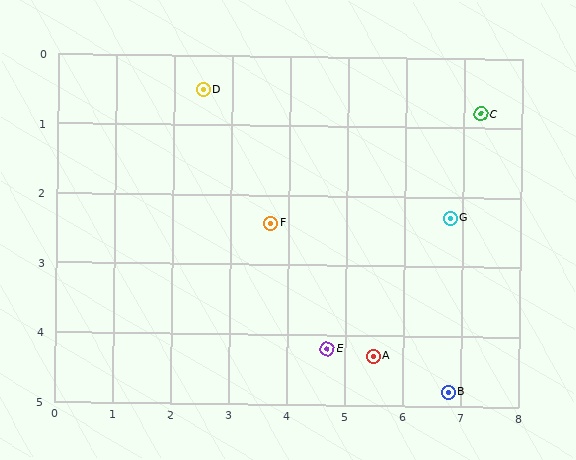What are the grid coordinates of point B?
Point B is at approximately (6.8, 4.8).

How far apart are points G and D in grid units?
Points G and D are about 4.7 grid units apart.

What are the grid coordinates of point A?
Point A is at approximately (5.5, 4.3).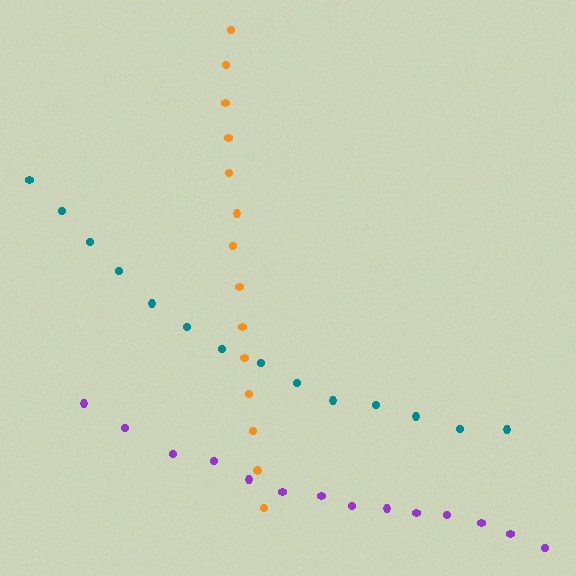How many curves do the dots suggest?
There are 3 distinct paths.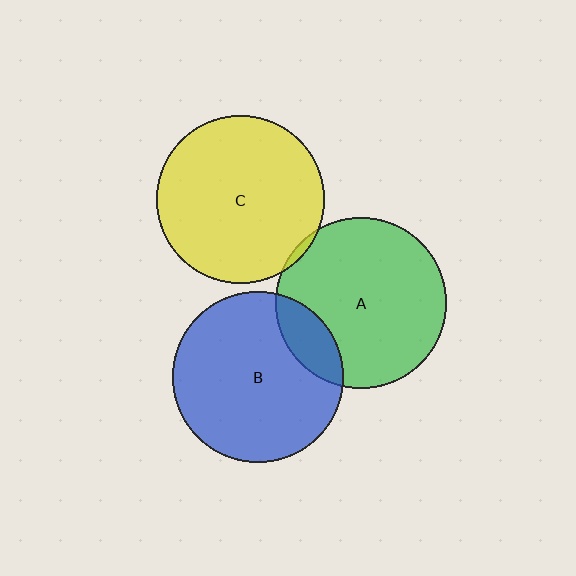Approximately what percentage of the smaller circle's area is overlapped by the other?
Approximately 15%.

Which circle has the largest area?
Circle B (blue).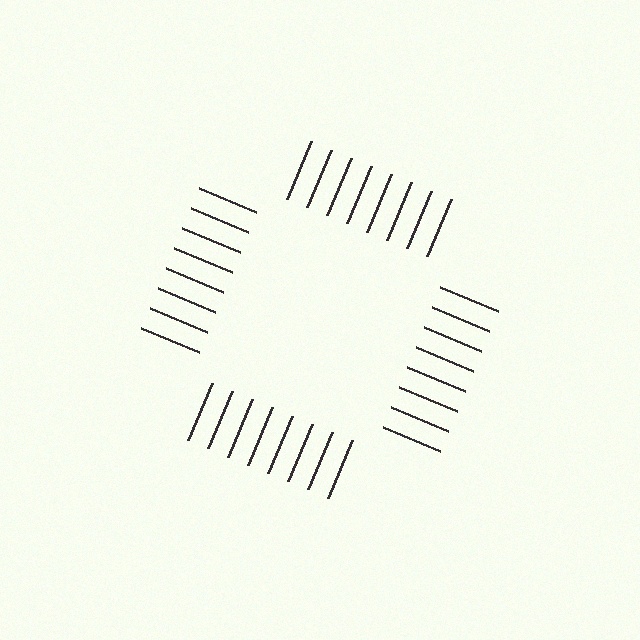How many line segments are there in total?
32 — 8 along each of the 4 edges.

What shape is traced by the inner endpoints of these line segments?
An illusory square — the line segments terminate on its edges but no continuous stroke is drawn.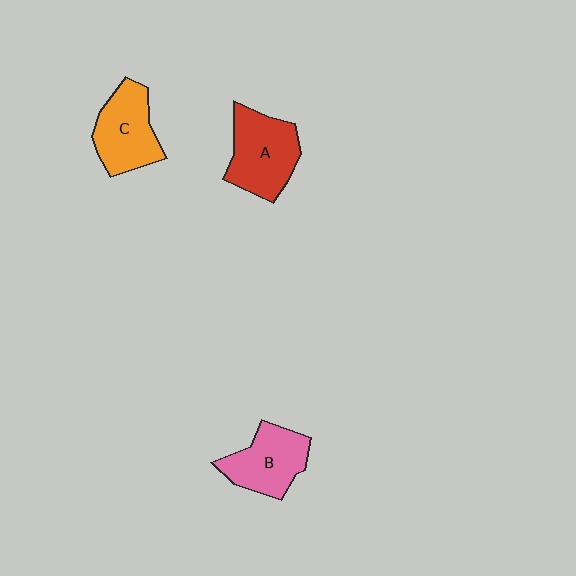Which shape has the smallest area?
Shape B (pink).